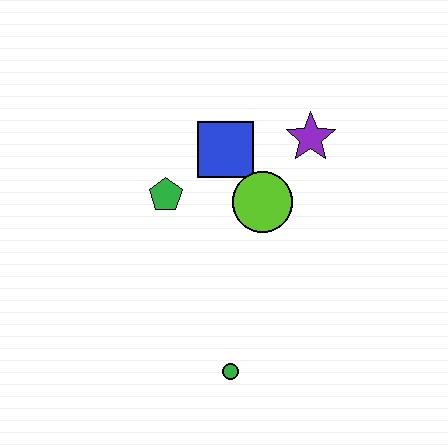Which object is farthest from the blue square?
The green circle is farthest from the blue square.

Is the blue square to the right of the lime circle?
No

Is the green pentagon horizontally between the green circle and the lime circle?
No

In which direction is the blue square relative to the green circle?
The blue square is above the green circle.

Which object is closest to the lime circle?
The blue square is closest to the lime circle.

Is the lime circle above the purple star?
No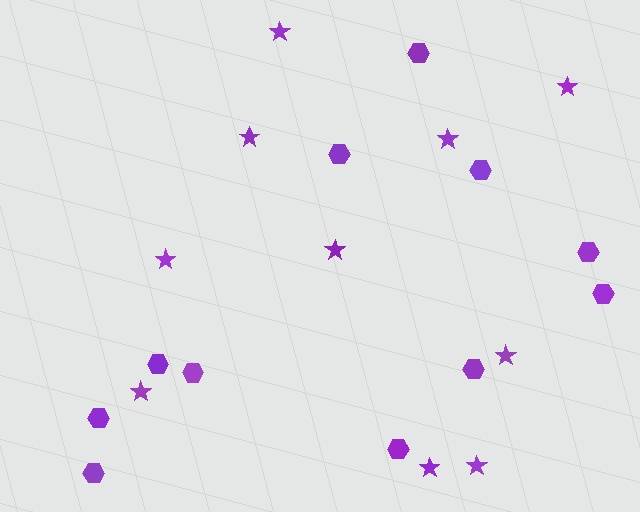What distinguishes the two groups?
There are 2 groups: one group of stars (10) and one group of hexagons (11).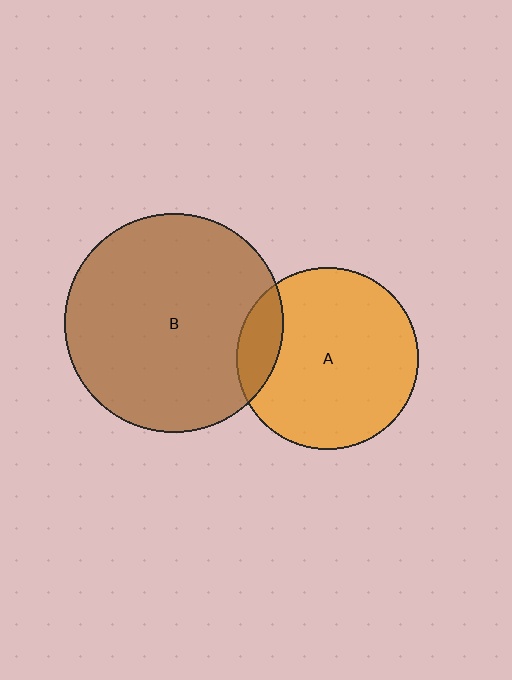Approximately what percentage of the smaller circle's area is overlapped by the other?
Approximately 15%.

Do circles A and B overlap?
Yes.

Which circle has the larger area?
Circle B (brown).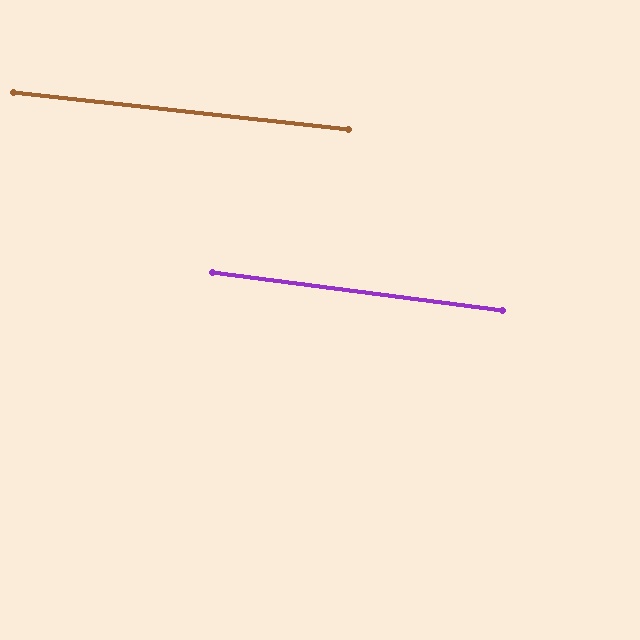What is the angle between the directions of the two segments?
Approximately 1 degree.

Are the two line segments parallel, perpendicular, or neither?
Parallel — their directions differ by only 1.1°.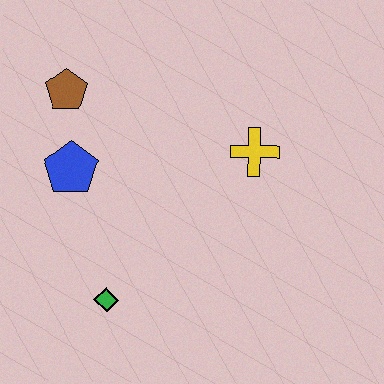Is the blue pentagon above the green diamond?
Yes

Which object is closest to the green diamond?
The blue pentagon is closest to the green diamond.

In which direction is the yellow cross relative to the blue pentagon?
The yellow cross is to the right of the blue pentagon.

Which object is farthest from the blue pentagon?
The yellow cross is farthest from the blue pentagon.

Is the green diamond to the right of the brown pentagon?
Yes